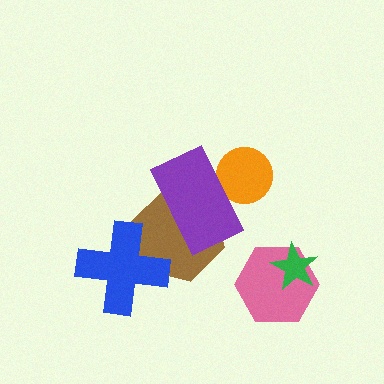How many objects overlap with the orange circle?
1 object overlaps with the orange circle.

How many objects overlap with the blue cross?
1 object overlaps with the blue cross.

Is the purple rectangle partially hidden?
No, no other shape covers it.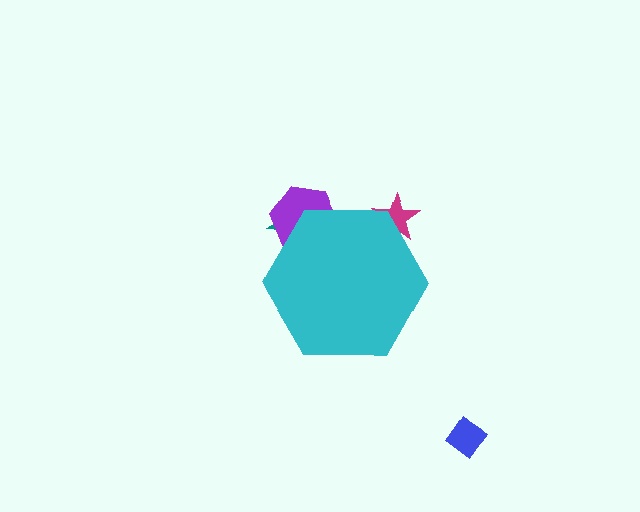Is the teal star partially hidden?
Yes, the teal star is partially hidden behind the cyan hexagon.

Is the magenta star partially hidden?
Yes, the magenta star is partially hidden behind the cyan hexagon.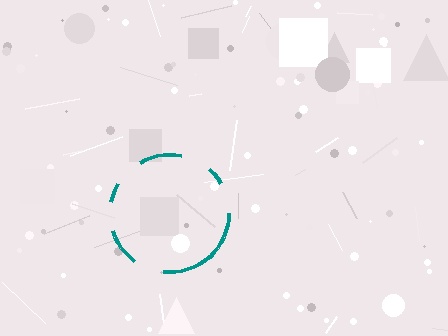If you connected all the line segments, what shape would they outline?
They would outline a circle.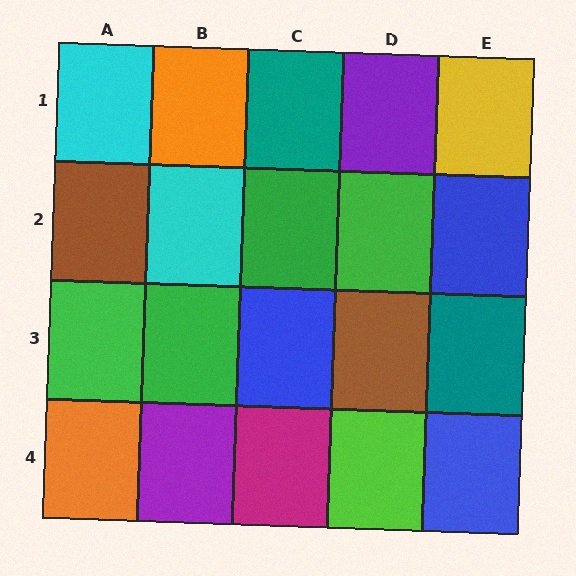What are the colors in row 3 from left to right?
Green, green, blue, brown, teal.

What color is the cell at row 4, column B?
Purple.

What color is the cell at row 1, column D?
Purple.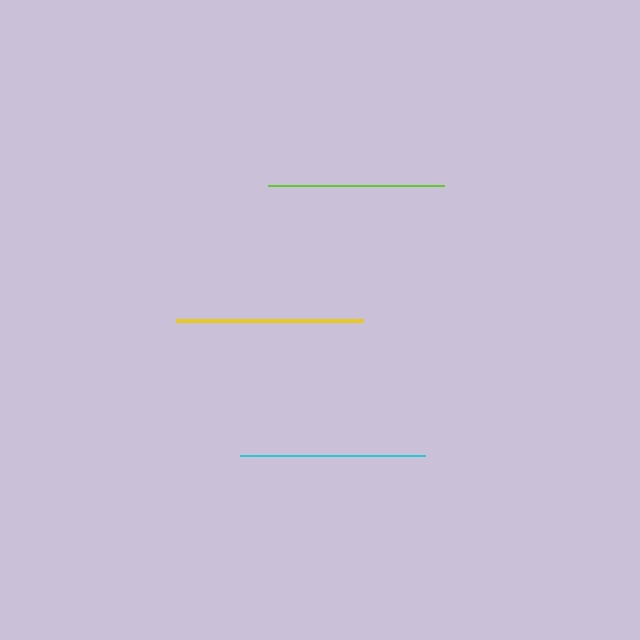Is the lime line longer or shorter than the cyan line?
The cyan line is longer than the lime line.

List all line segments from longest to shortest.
From longest to shortest: yellow, cyan, lime.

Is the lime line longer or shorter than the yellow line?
The yellow line is longer than the lime line.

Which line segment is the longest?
The yellow line is the longest at approximately 187 pixels.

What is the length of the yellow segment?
The yellow segment is approximately 187 pixels long.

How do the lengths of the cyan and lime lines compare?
The cyan and lime lines are approximately the same length.